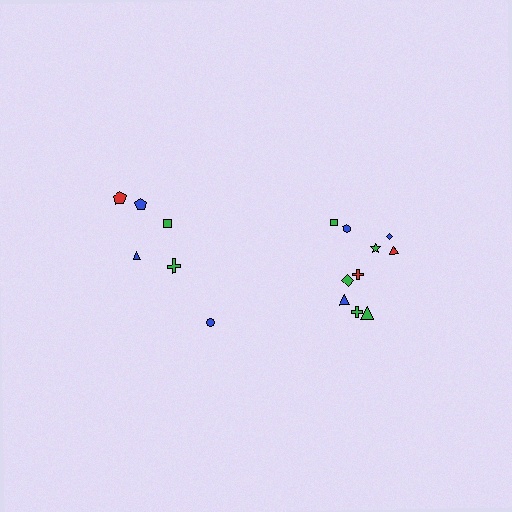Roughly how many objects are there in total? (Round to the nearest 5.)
Roughly 15 objects in total.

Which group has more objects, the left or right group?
The right group.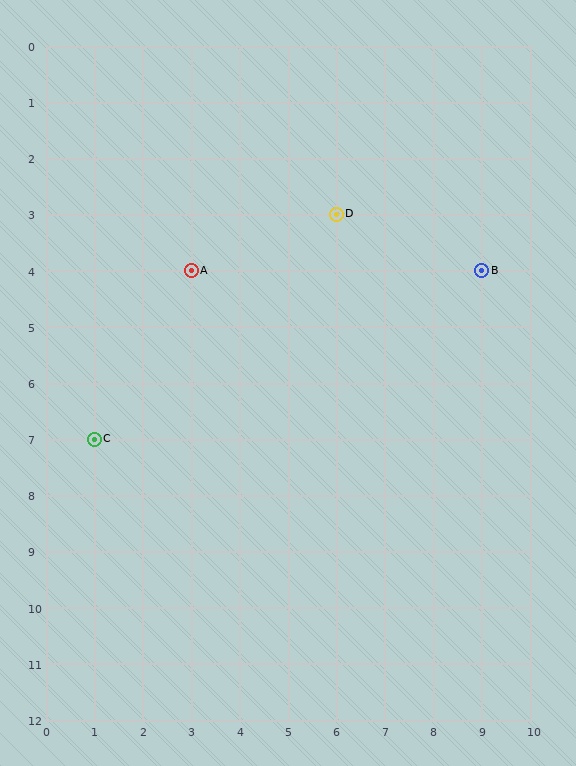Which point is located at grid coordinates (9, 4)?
Point B is at (9, 4).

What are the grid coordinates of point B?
Point B is at grid coordinates (9, 4).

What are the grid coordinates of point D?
Point D is at grid coordinates (6, 3).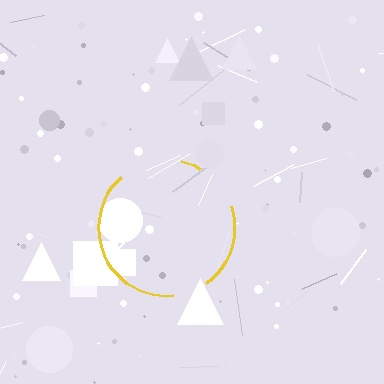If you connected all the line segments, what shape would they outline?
They would outline a circle.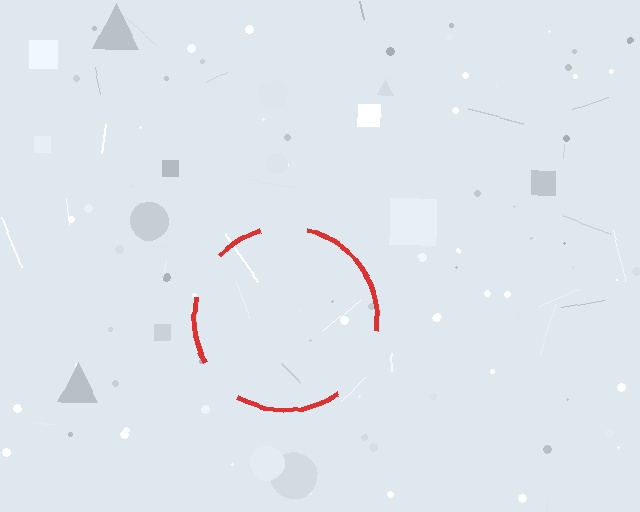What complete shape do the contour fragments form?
The contour fragments form a circle.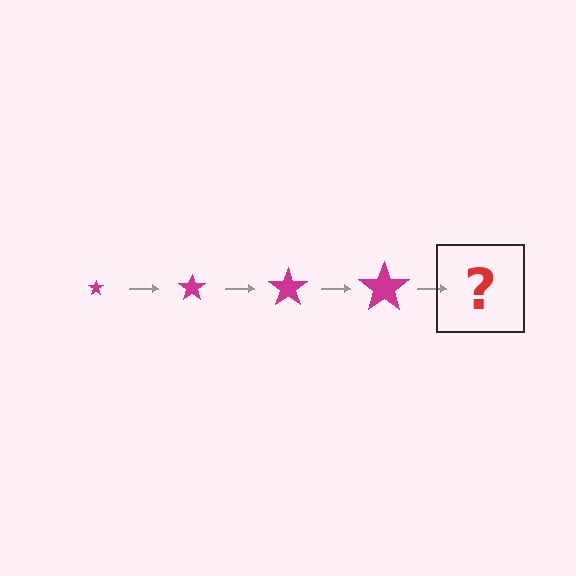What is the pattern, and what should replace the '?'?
The pattern is that the star gets progressively larger each step. The '?' should be a magenta star, larger than the previous one.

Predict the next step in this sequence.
The next step is a magenta star, larger than the previous one.